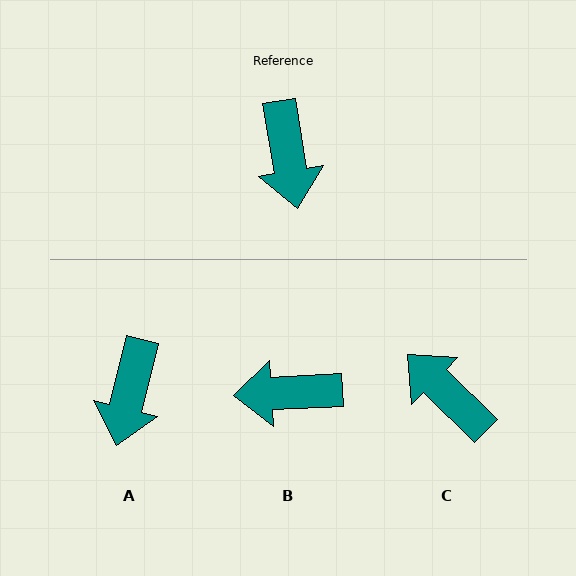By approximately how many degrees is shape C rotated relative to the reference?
Approximately 144 degrees clockwise.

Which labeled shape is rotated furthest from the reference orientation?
C, about 144 degrees away.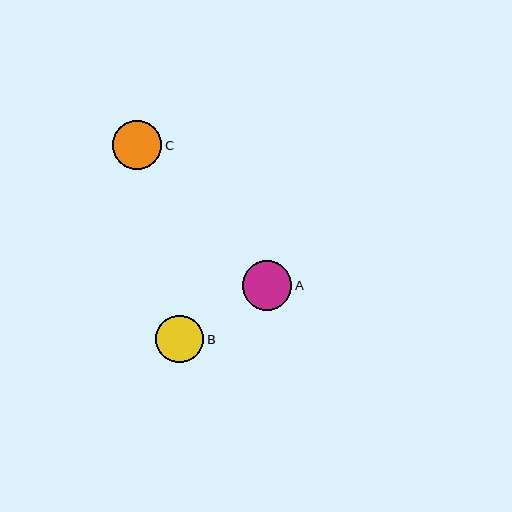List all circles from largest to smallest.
From largest to smallest: A, C, B.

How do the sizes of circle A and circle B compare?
Circle A and circle B are approximately the same size.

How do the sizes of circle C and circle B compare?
Circle C and circle B are approximately the same size.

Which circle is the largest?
Circle A is the largest with a size of approximately 49 pixels.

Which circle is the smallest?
Circle B is the smallest with a size of approximately 48 pixels.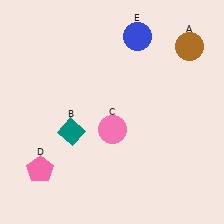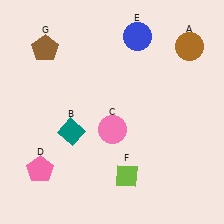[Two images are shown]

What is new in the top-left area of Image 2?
A brown pentagon (G) was added in the top-left area of Image 2.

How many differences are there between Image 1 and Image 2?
There are 2 differences between the two images.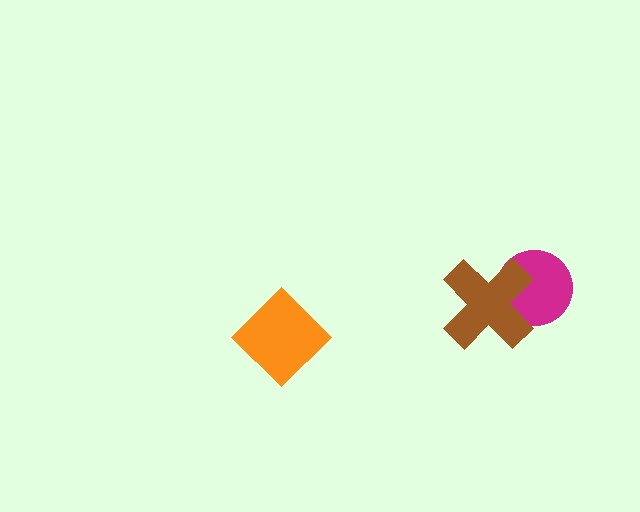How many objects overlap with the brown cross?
1 object overlaps with the brown cross.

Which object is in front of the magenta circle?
The brown cross is in front of the magenta circle.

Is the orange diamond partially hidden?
No, no other shape covers it.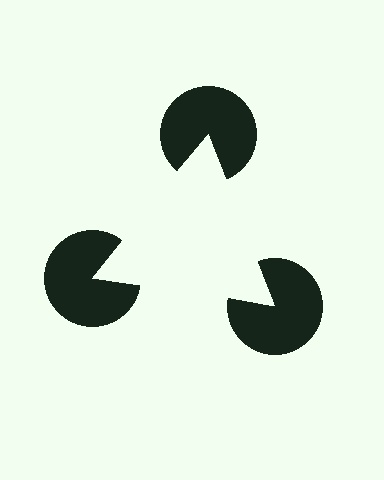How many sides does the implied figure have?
3 sides.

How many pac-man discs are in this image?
There are 3 — one at each vertex of the illusory triangle.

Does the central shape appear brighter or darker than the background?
It typically appears slightly brighter than the background, even though no actual brightness change is drawn.